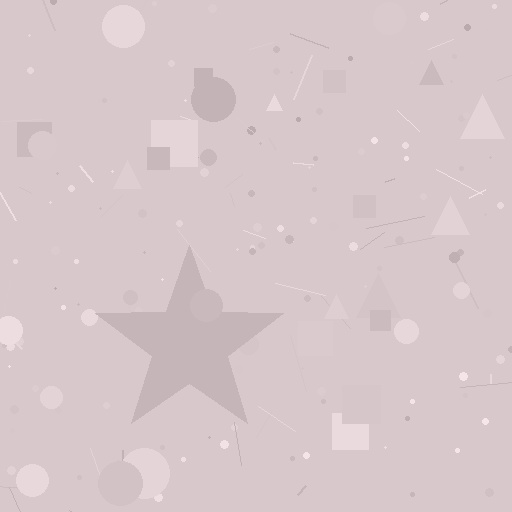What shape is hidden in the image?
A star is hidden in the image.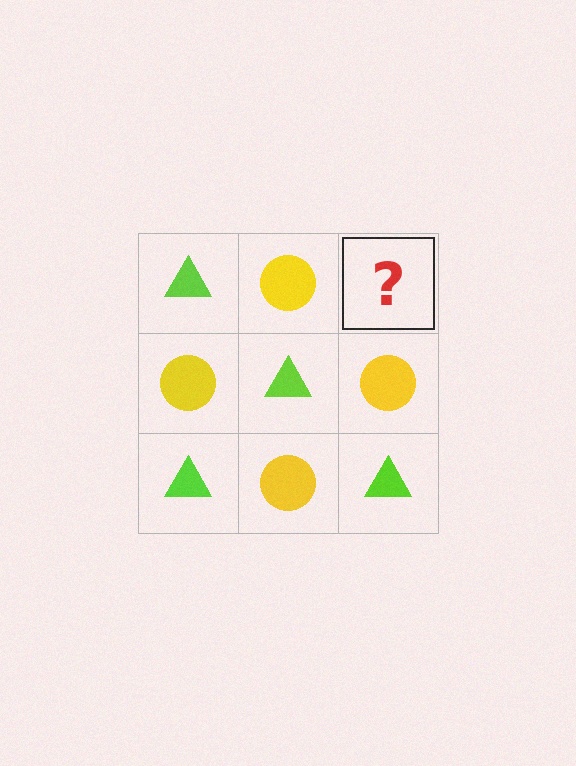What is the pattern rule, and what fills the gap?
The rule is that it alternates lime triangle and yellow circle in a checkerboard pattern. The gap should be filled with a lime triangle.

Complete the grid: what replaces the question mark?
The question mark should be replaced with a lime triangle.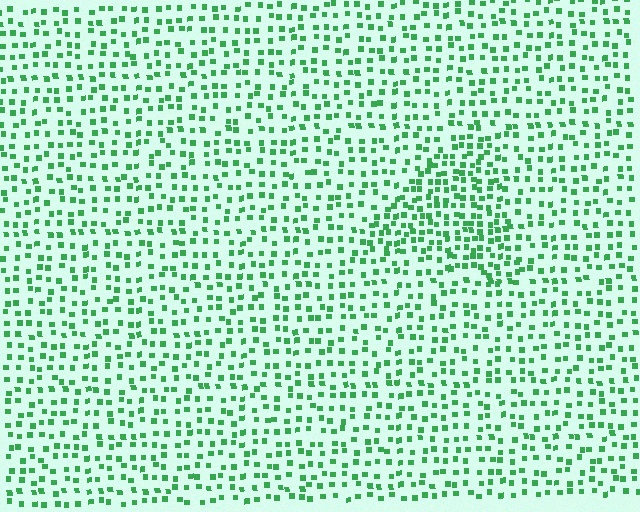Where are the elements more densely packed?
The elements are more densely packed inside the triangle boundary.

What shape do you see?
I see a triangle.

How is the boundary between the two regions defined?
The boundary is defined by a change in element density (approximately 1.7x ratio). All elements are the same color, size, and shape.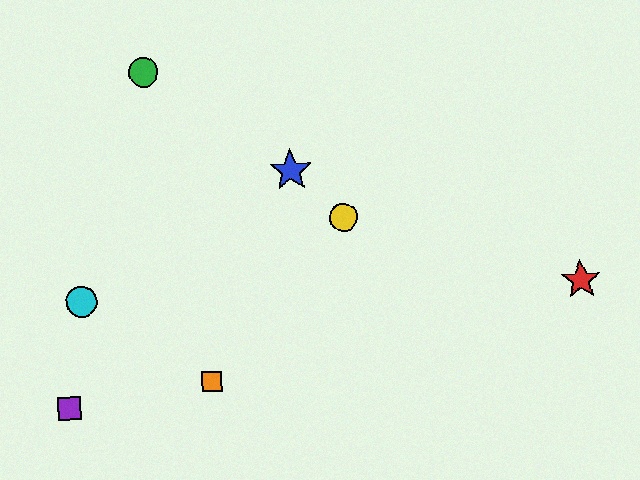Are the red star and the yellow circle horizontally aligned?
No, the red star is at y≈280 and the yellow circle is at y≈217.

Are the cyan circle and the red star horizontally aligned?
Yes, both are at y≈302.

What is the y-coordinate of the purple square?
The purple square is at y≈409.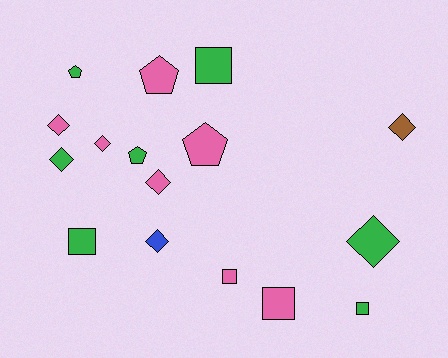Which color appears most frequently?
Green, with 7 objects.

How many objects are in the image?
There are 16 objects.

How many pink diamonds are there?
There are 3 pink diamonds.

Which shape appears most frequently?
Diamond, with 7 objects.